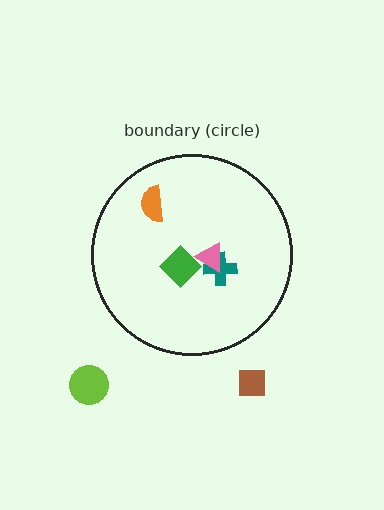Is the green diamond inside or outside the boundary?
Inside.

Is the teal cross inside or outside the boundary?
Inside.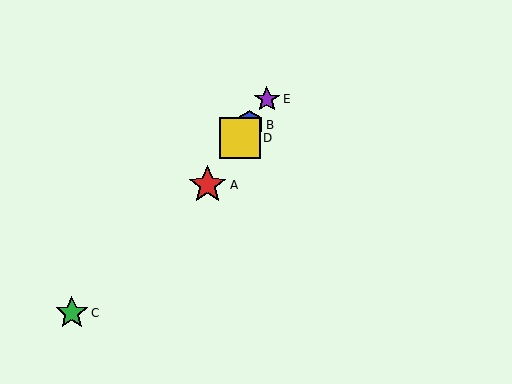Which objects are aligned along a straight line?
Objects A, B, D, E are aligned along a straight line.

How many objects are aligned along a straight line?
4 objects (A, B, D, E) are aligned along a straight line.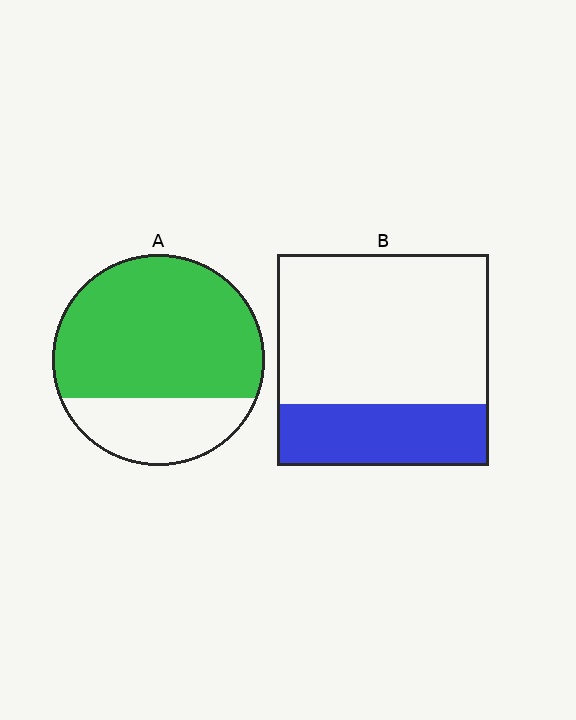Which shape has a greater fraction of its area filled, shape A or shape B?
Shape A.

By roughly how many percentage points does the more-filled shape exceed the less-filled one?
By roughly 45 percentage points (A over B).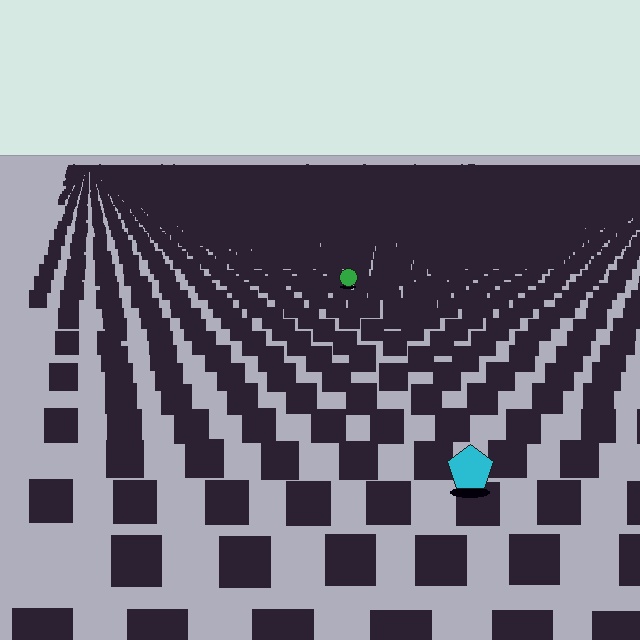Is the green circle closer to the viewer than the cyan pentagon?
No. The cyan pentagon is closer — you can tell from the texture gradient: the ground texture is coarser near it.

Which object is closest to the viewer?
The cyan pentagon is closest. The texture marks near it are larger and more spread out.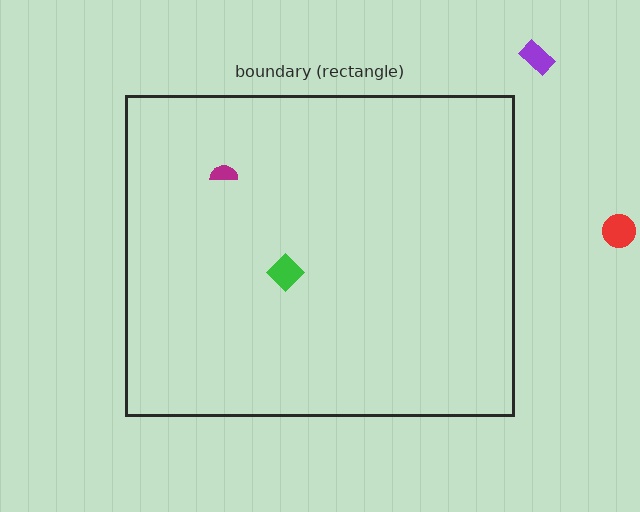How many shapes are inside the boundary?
2 inside, 2 outside.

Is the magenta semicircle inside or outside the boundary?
Inside.